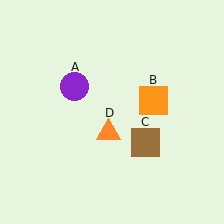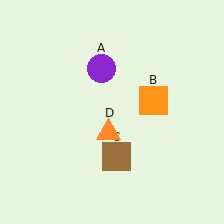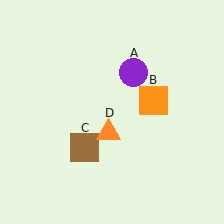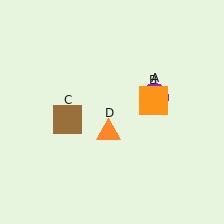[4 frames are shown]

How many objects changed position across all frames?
2 objects changed position: purple circle (object A), brown square (object C).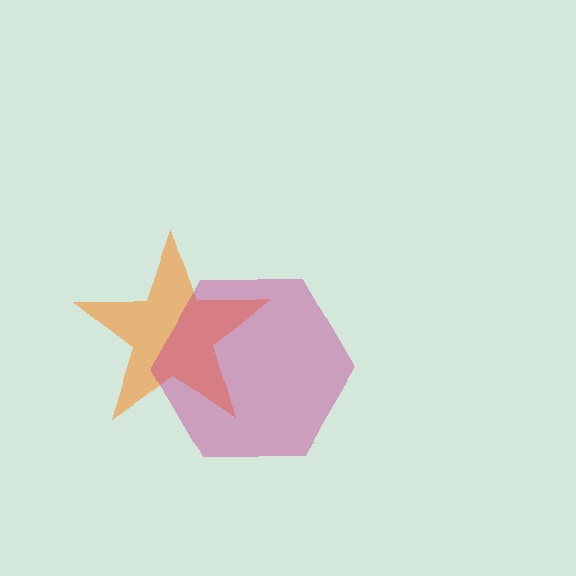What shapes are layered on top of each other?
The layered shapes are: an orange star, a magenta hexagon.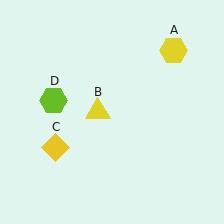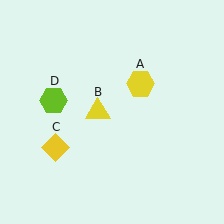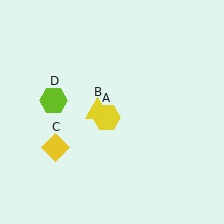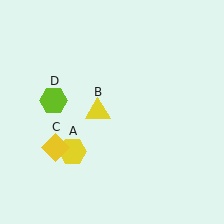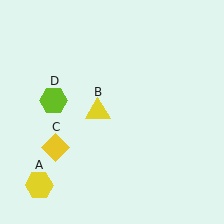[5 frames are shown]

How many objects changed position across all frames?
1 object changed position: yellow hexagon (object A).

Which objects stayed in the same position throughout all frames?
Yellow triangle (object B) and yellow diamond (object C) and lime hexagon (object D) remained stationary.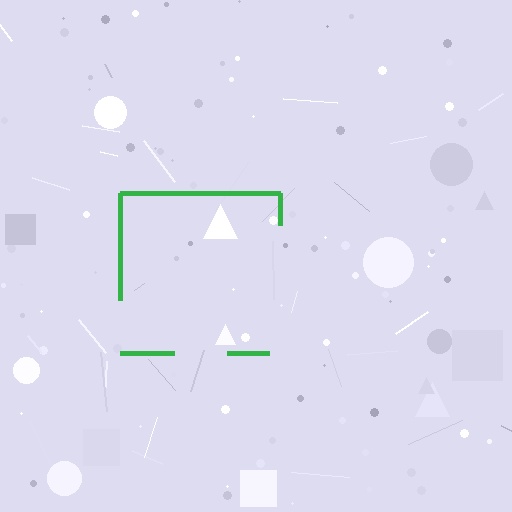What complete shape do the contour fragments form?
The contour fragments form a square.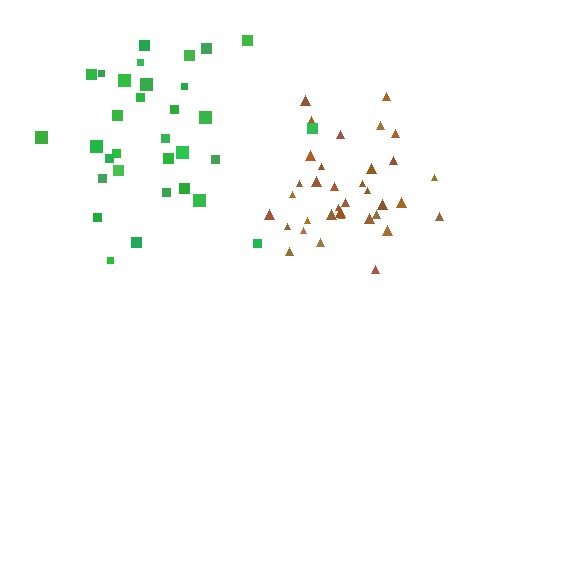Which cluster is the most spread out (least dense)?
Green.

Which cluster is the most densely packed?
Brown.